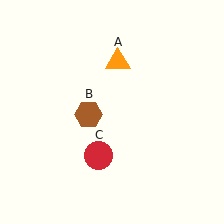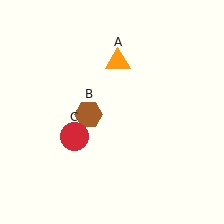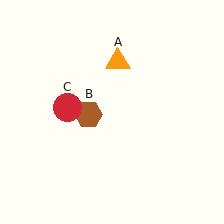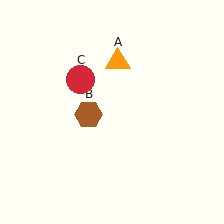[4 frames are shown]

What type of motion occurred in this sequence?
The red circle (object C) rotated clockwise around the center of the scene.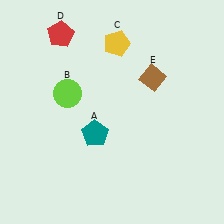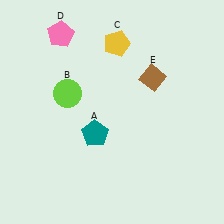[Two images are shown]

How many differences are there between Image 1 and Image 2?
There is 1 difference between the two images.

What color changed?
The pentagon (D) changed from red in Image 1 to pink in Image 2.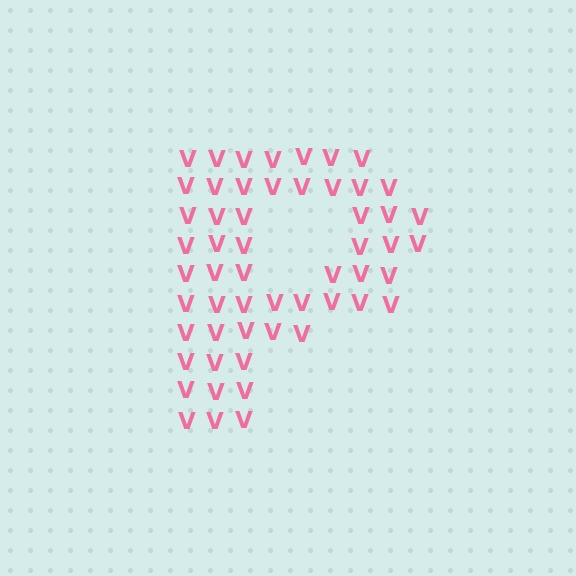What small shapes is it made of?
It is made of small letter V's.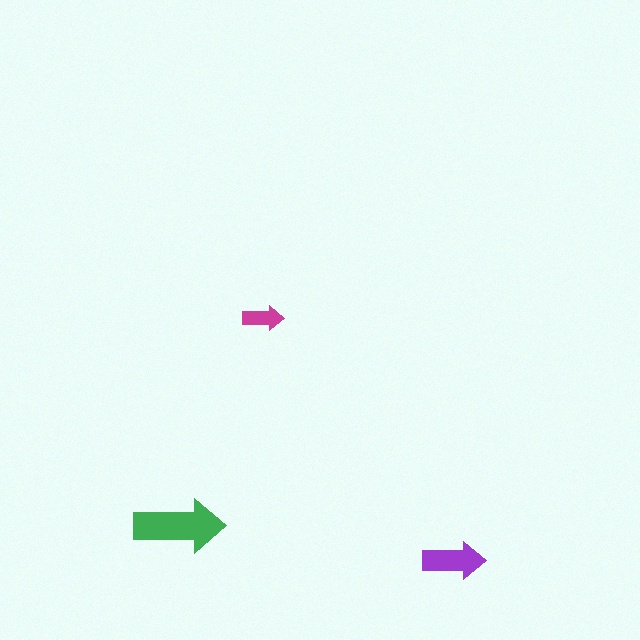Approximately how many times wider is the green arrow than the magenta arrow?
About 2 times wider.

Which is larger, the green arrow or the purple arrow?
The green one.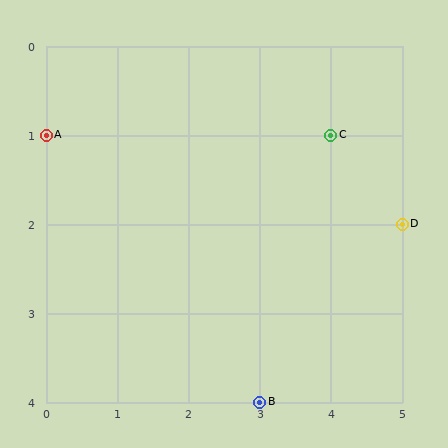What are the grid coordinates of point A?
Point A is at grid coordinates (0, 1).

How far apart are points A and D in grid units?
Points A and D are 5 columns and 1 row apart (about 5.1 grid units diagonally).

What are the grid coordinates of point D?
Point D is at grid coordinates (5, 2).